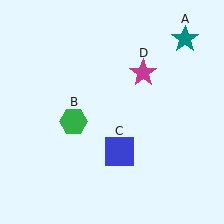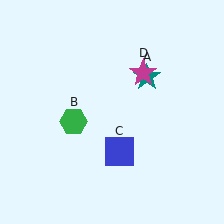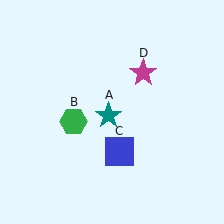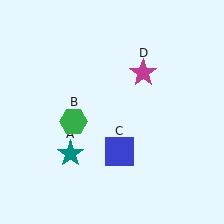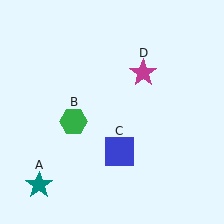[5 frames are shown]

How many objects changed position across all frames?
1 object changed position: teal star (object A).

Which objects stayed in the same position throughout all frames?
Green hexagon (object B) and blue square (object C) and magenta star (object D) remained stationary.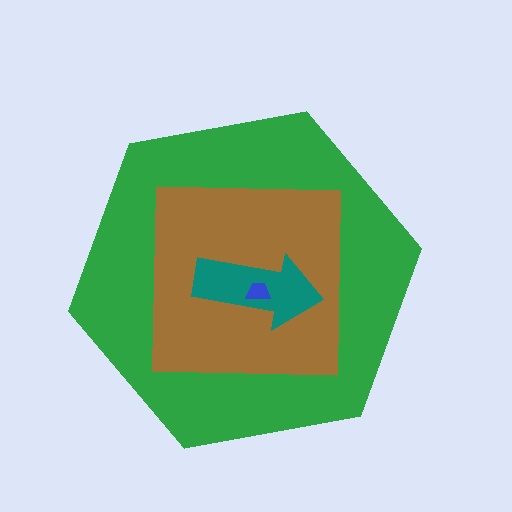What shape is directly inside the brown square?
The teal arrow.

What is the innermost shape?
The blue trapezoid.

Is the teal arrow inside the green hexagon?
Yes.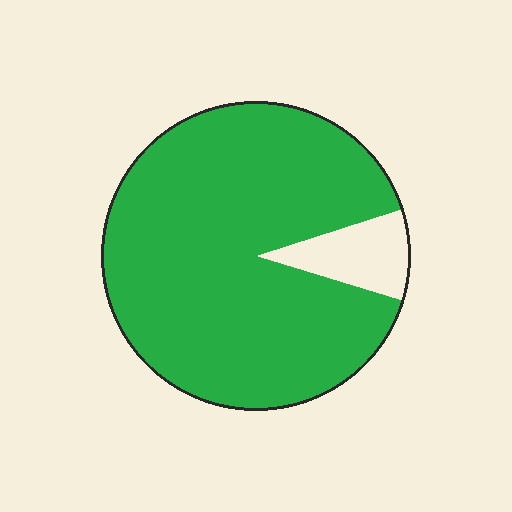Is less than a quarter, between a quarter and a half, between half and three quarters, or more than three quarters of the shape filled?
More than three quarters.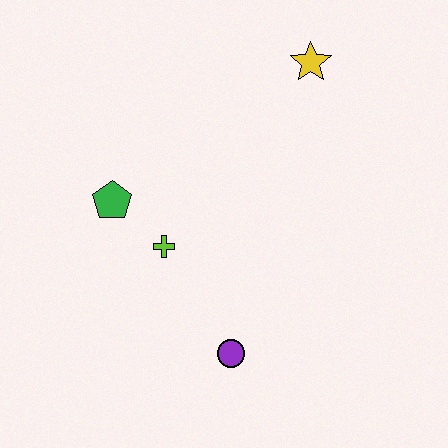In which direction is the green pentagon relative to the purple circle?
The green pentagon is above the purple circle.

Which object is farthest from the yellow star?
The purple circle is farthest from the yellow star.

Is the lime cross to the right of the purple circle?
No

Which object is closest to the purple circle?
The lime cross is closest to the purple circle.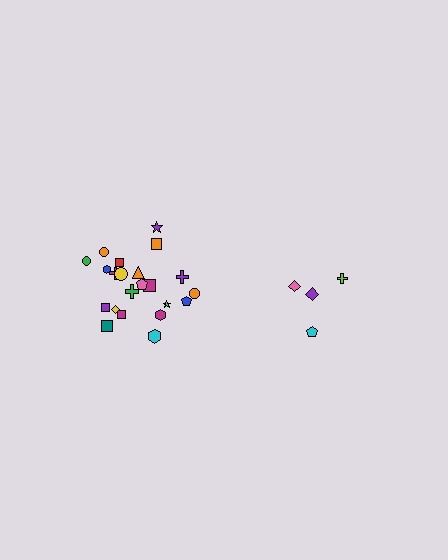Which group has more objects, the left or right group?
The left group.